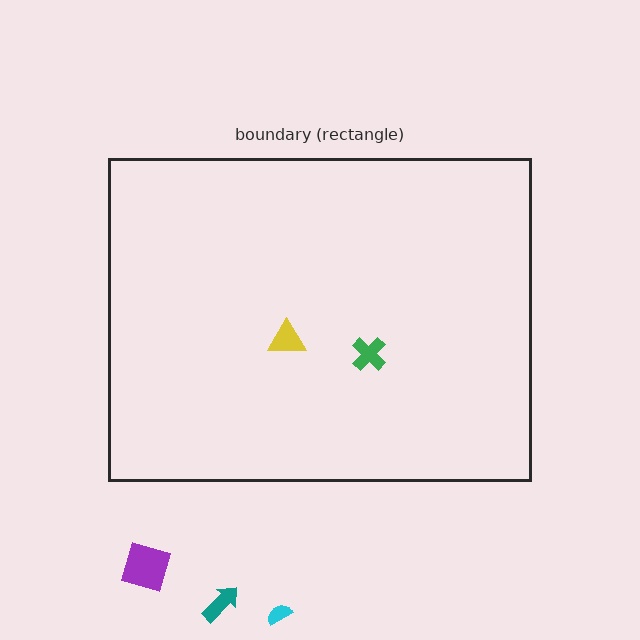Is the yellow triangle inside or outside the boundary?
Inside.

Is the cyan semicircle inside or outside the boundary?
Outside.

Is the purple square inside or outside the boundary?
Outside.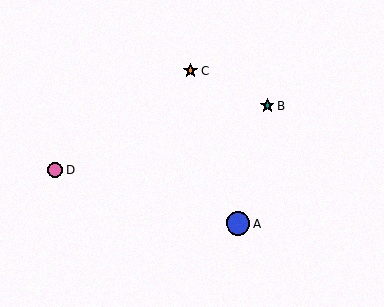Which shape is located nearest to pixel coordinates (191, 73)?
The orange star (labeled C) at (191, 71) is nearest to that location.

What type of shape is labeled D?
Shape D is a pink circle.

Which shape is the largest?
The blue circle (labeled A) is the largest.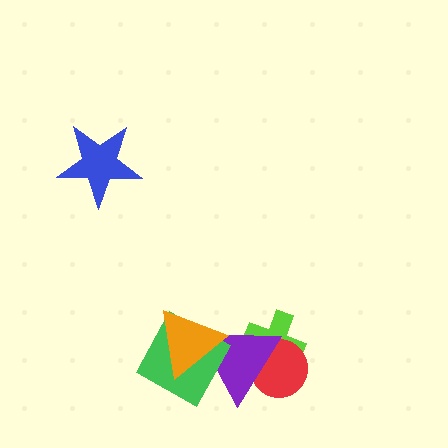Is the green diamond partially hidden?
Yes, it is partially covered by another shape.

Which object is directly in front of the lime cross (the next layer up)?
The red circle is directly in front of the lime cross.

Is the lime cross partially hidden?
Yes, it is partially covered by another shape.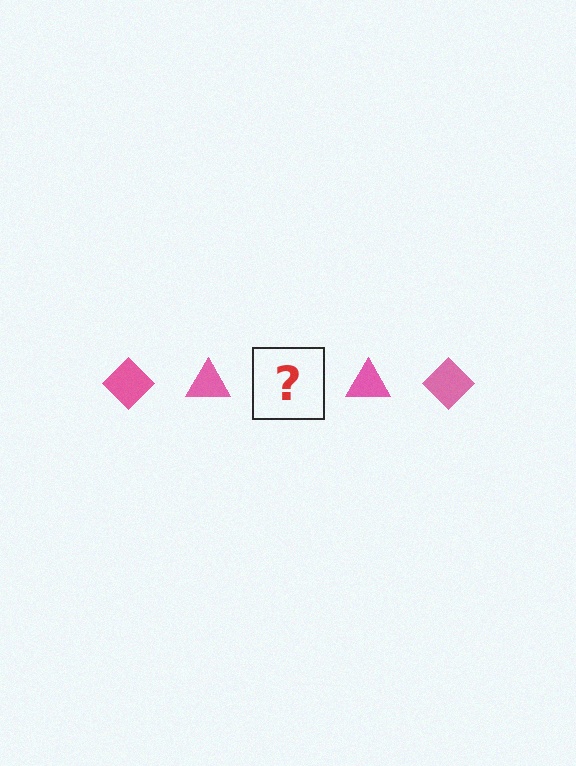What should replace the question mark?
The question mark should be replaced with a pink diamond.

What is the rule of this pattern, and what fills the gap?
The rule is that the pattern cycles through diamond, triangle shapes in pink. The gap should be filled with a pink diamond.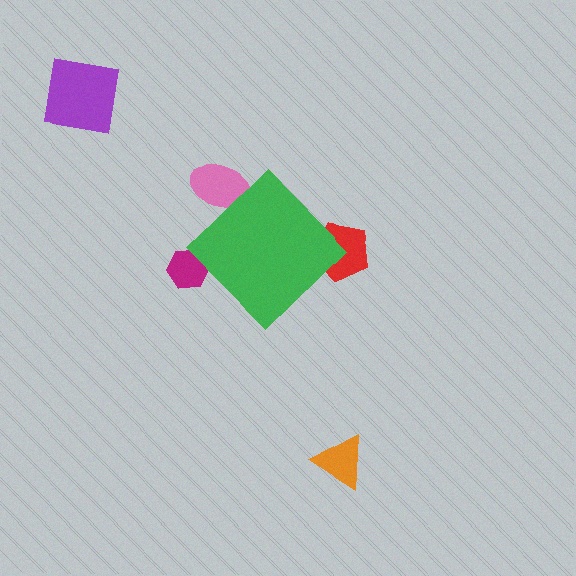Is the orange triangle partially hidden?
No, the orange triangle is fully visible.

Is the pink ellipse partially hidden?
Yes, the pink ellipse is partially hidden behind the green diamond.